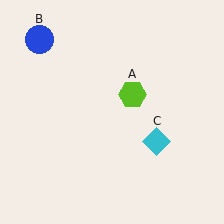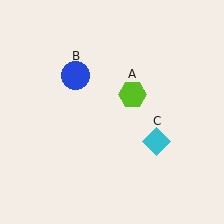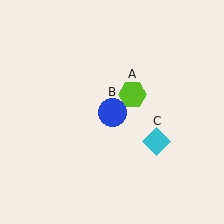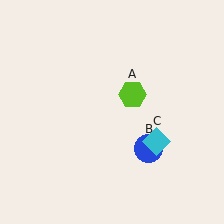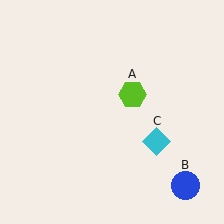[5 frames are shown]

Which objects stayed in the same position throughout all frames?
Lime hexagon (object A) and cyan diamond (object C) remained stationary.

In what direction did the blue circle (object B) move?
The blue circle (object B) moved down and to the right.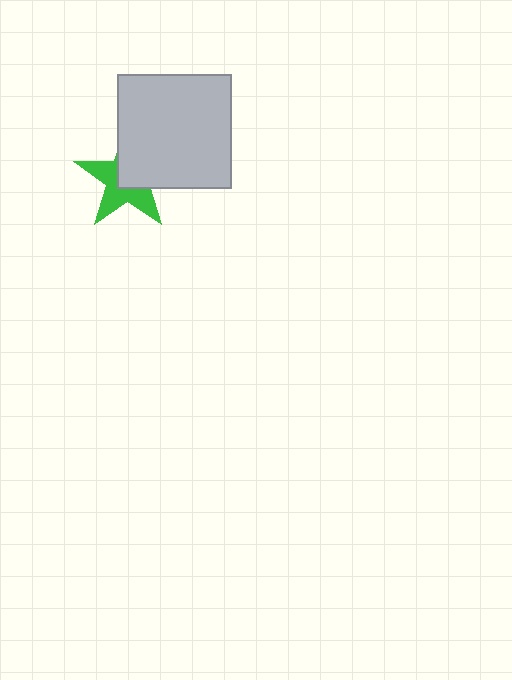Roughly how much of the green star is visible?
About half of it is visible (roughly 52%).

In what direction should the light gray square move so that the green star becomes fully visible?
The light gray square should move toward the upper-right. That is the shortest direction to clear the overlap and leave the green star fully visible.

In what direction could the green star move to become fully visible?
The green star could move toward the lower-left. That would shift it out from behind the light gray square entirely.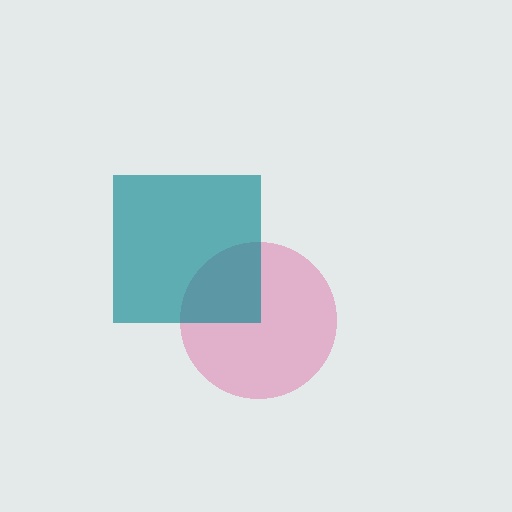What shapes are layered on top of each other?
The layered shapes are: a pink circle, a teal square.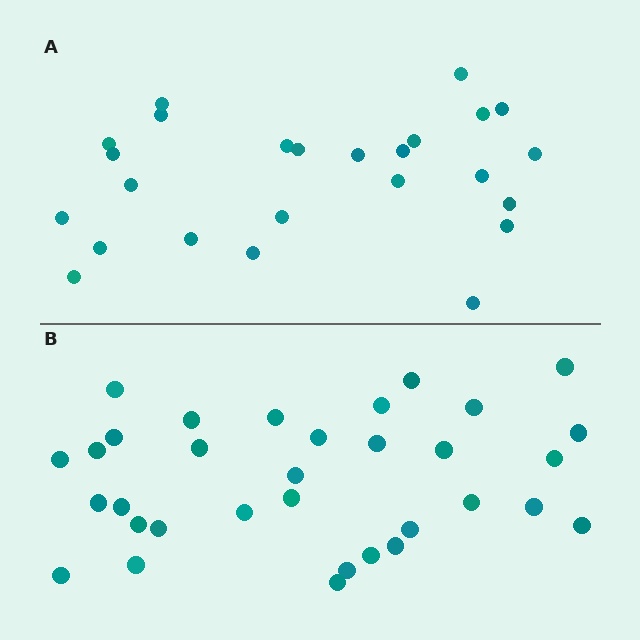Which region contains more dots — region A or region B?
Region B (the bottom region) has more dots.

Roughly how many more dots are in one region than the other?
Region B has roughly 8 or so more dots than region A.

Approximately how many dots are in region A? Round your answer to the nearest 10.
About 20 dots. (The exact count is 25, which rounds to 20.)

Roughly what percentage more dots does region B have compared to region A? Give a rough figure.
About 30% more.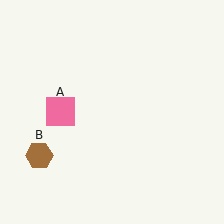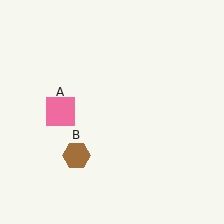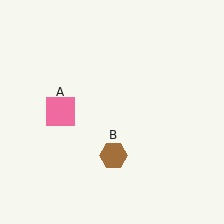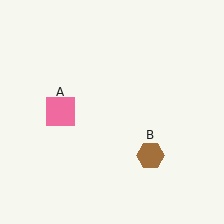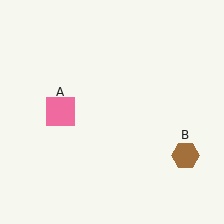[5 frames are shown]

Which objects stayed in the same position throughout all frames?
Pink square (object A) remained stationary.